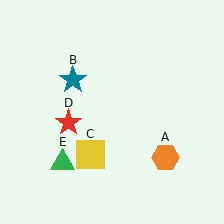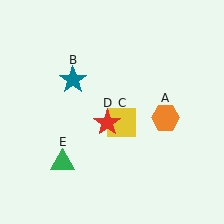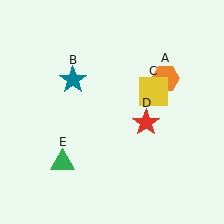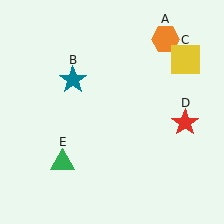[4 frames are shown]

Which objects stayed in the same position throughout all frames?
Teal star (object B) and green triangle (object E) remained stationary.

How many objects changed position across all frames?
3 objects changed position: orange hexagon (object A), yellow square (object C), red star (object D).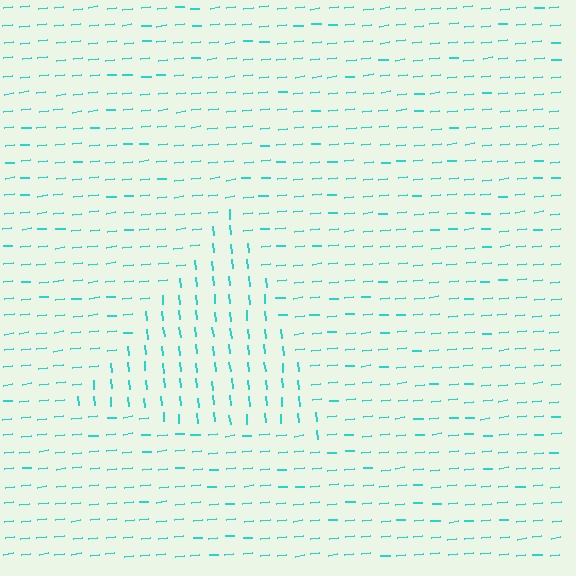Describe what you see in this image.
The image is filled with small cyan line segments. A triangle region in the image has lines oriented differently from the surrounding lines, creating a visible texture boundary.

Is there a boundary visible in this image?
Yes, there is a texture boundary formed by a change in line orientation.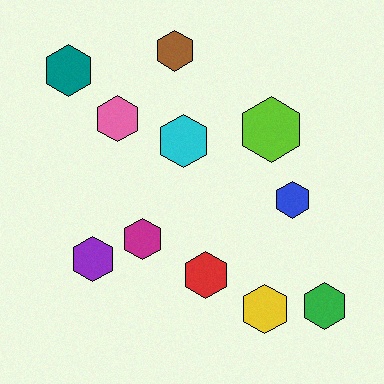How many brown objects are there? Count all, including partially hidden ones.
There is 1 brown object.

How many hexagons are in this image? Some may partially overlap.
There are 11 hexagons.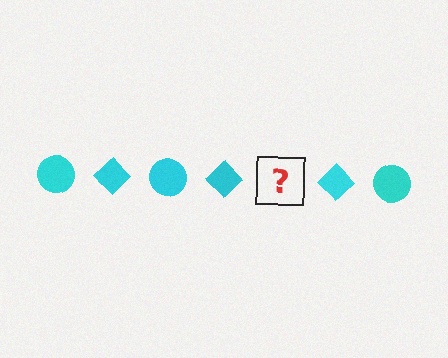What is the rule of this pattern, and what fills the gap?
The rule is that the pattern cycles through circle, diamond shapes in cyan. The gap should be filled with a cyan circle.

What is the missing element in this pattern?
The missing element is a cyan circle.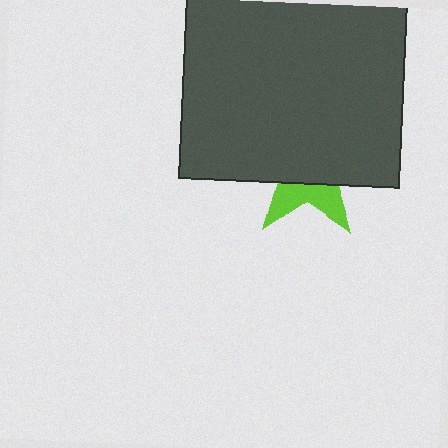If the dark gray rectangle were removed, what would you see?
You would see the complete lime star.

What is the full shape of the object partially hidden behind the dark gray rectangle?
The partially hidden object is a lime star.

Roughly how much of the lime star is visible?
A small part of it is visible (roughly 32%).